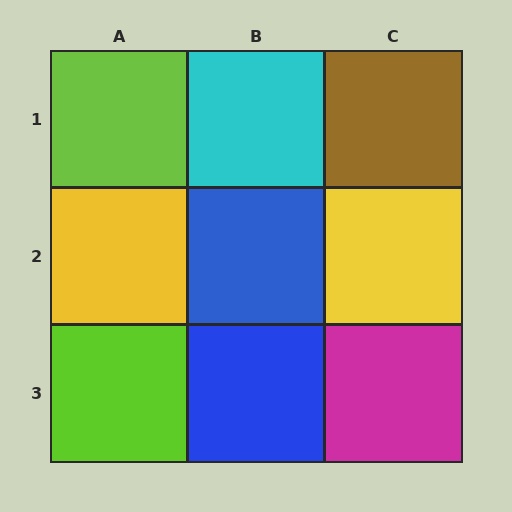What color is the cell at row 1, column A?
Lime.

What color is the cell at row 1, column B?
Cyan.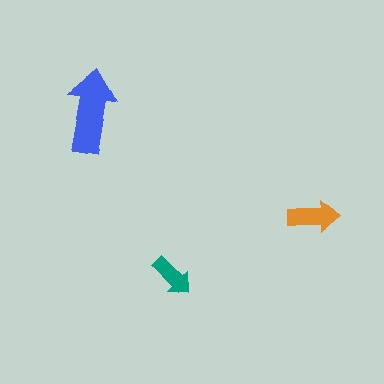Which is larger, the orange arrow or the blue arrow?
The blue one.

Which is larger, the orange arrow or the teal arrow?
The orange one.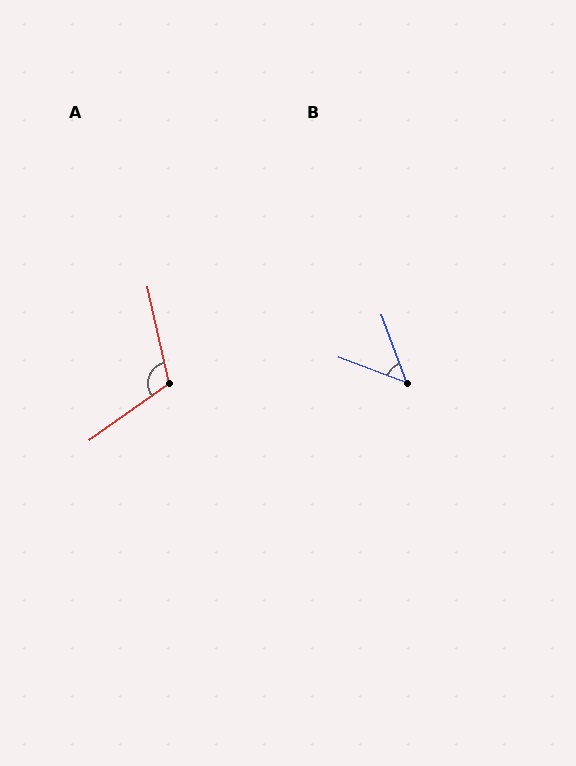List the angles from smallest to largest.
B (49°), A (113°).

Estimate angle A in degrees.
Approximately 113 degrees.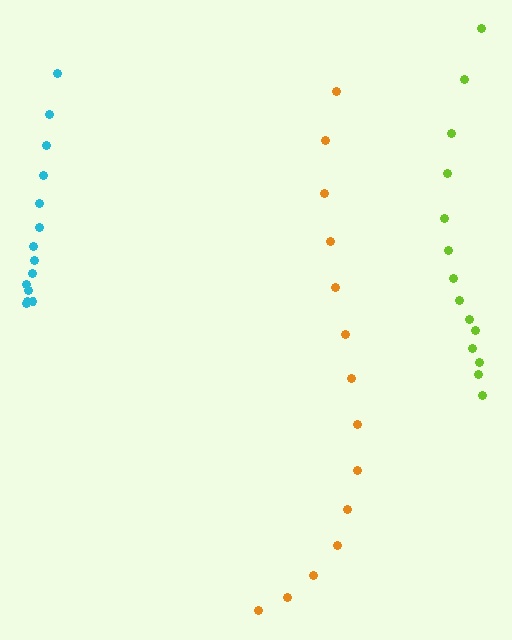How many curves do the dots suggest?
There are 3 distinct paths.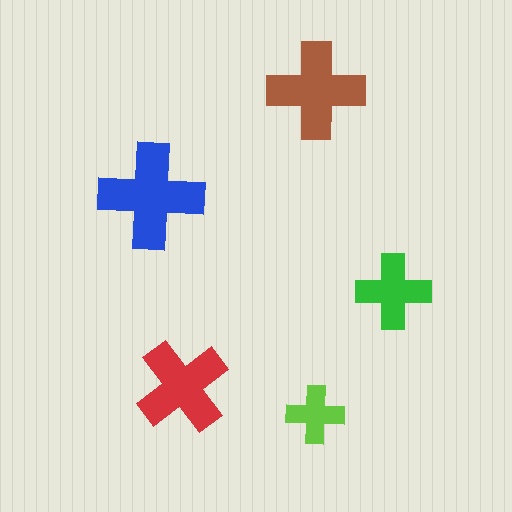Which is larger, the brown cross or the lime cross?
The brown one.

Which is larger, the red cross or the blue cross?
The blue one.